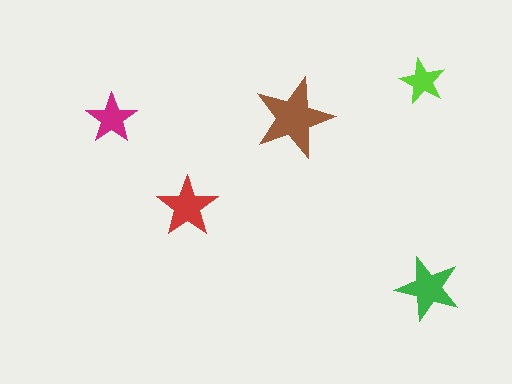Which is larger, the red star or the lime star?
The red one.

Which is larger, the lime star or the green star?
The green one.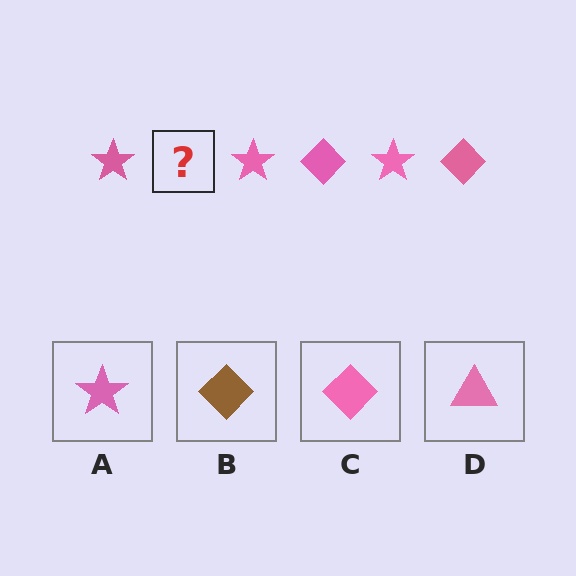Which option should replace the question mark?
Option C.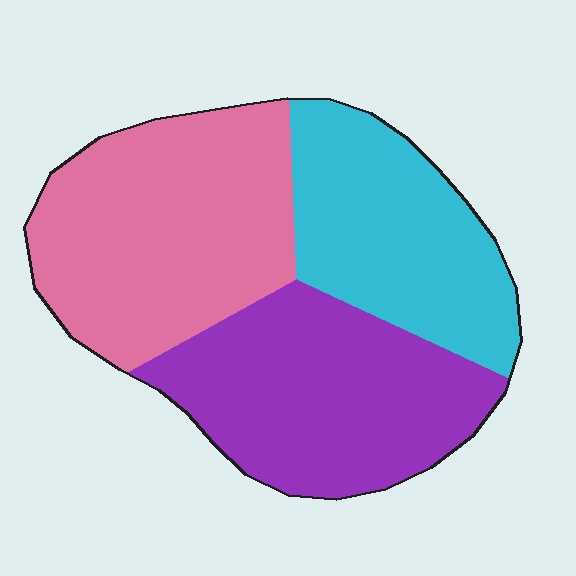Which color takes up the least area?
Cyan, at roughly 30%.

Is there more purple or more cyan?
Purple.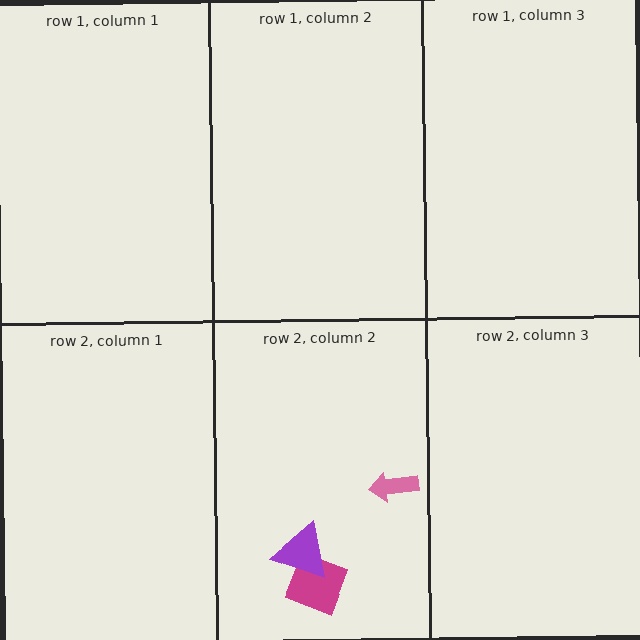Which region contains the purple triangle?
The row 2, column 2 region.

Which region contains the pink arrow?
The row 2, column 2 region.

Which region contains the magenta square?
The row 2, column 2 region.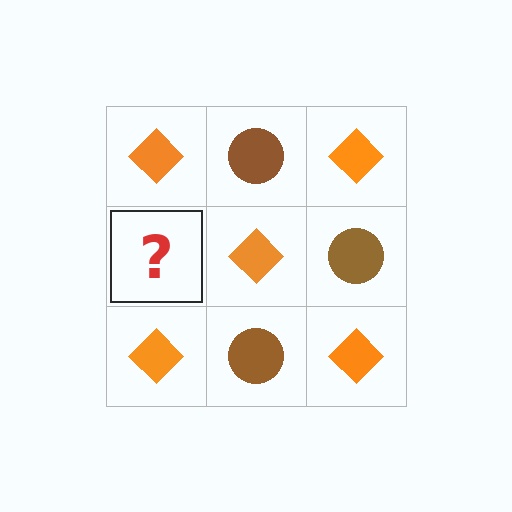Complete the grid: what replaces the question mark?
The question mark should be replaced with a brown circle.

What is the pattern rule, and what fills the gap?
The rule is that it alternates orange diamond and brown circle in a checkerboard pattern. The gap should be filled with a brown circle.